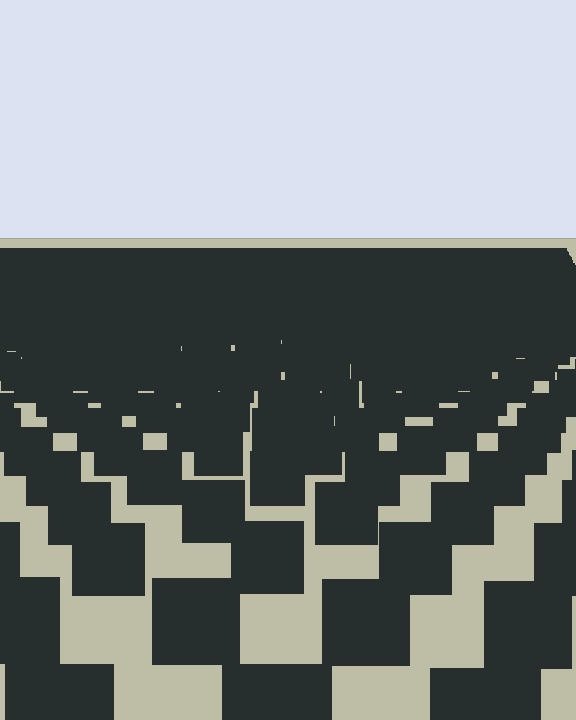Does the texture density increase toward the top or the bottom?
Density increases toward the top.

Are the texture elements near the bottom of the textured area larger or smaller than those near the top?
Larger. Near the bottom, elements are closer to the viewer and appear at a bigger on-screen size.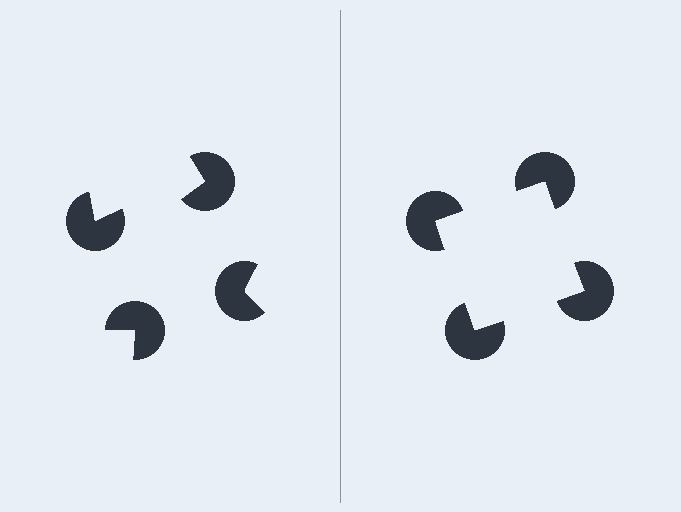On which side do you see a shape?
An illusory square appears on the right side. On the left side the wedge cuts are rotated, so no coherent shape forms.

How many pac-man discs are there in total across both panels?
8 — 4 on each side.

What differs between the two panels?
The pac-man discs are positioned identically on both sides; only the wedge orientations differ. On the right they align to a square; on the left they are misaligned.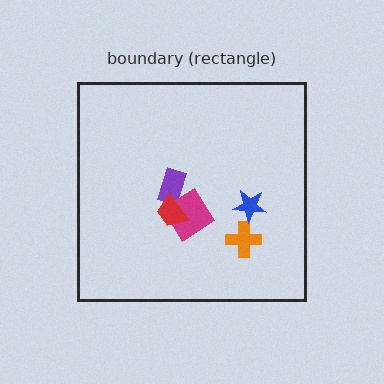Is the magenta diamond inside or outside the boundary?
Inside.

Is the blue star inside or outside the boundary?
Inside.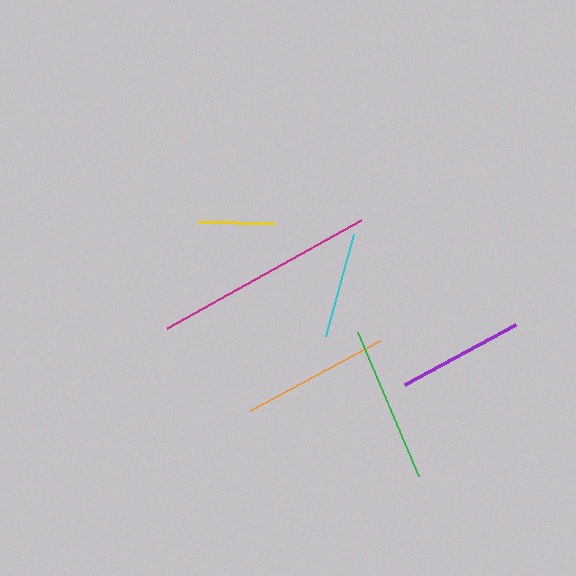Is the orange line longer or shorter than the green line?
The green line is longer than the orange line.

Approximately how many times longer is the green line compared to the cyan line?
The green line is approximately 1.5 times the length of the cyan line.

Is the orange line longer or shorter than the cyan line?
The orange line is longer than the cyan line.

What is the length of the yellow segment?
The yellow segment is approximately 76 pixels long.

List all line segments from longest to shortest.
From longest to shortest: magenta, green, orange, purple, cyan, yellow.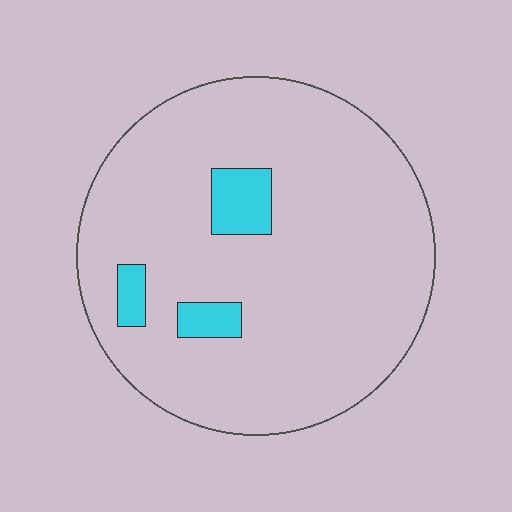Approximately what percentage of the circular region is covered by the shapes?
Approximately 10%.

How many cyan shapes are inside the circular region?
3.